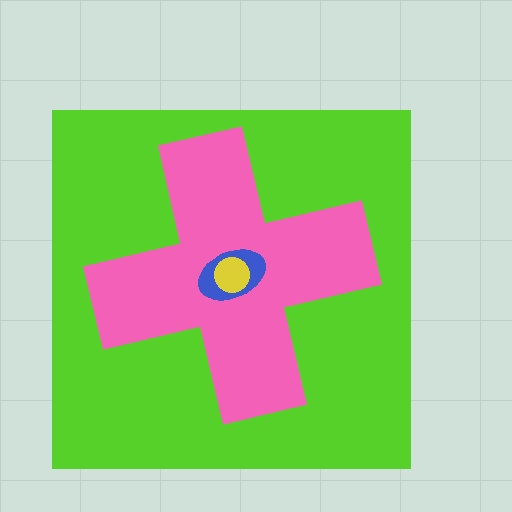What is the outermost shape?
The lime square.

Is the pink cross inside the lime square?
Yes.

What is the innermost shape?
The yellow circle.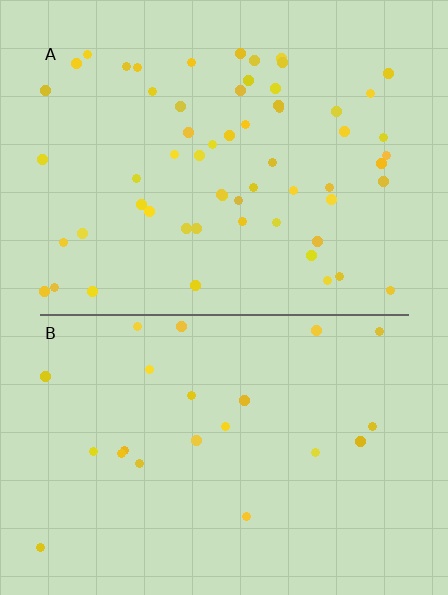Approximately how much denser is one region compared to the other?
Approximately 2.7× — region A over region B.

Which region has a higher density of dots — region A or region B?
A (the top).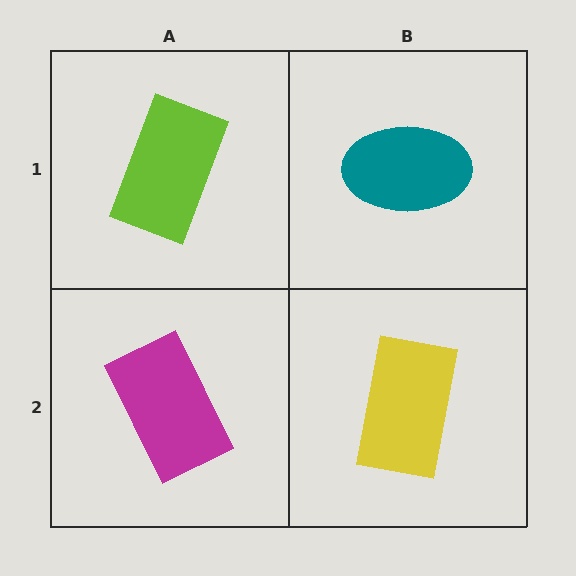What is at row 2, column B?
A yellow rectangle.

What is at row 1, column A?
A lime rectangle.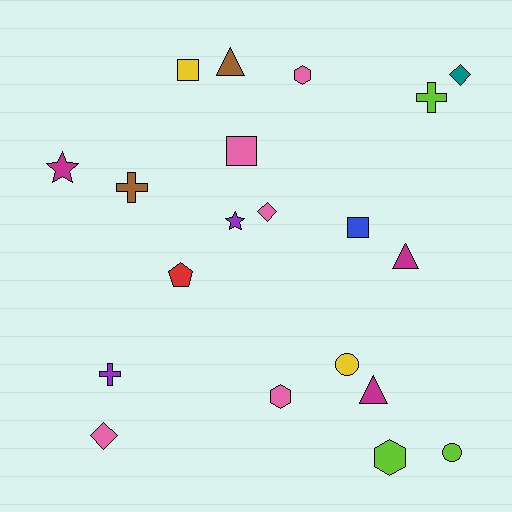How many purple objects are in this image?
There are 2 purple objects.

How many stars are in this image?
There are 2 stars.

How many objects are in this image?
There are 20 objects.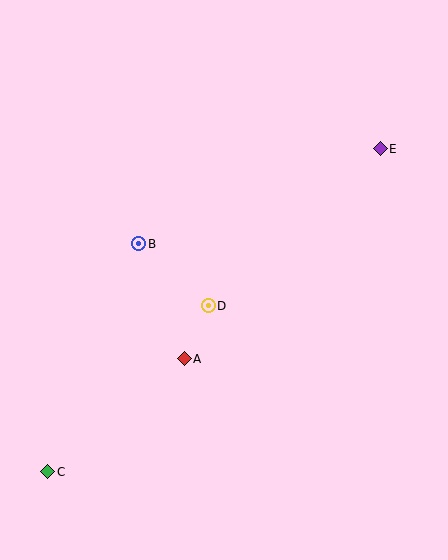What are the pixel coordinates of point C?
Point C is at (48, 472).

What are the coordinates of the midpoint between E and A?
The midpoint between E and A is at (282, 254).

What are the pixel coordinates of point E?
Point E is at (380, 149).